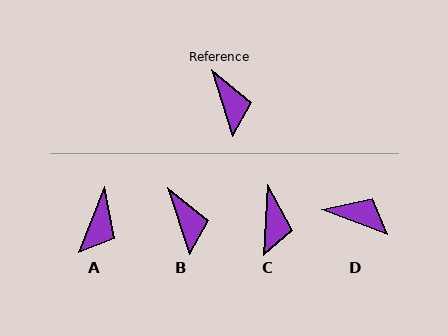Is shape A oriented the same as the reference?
No, it is off by about 39 degrees.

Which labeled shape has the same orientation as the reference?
B.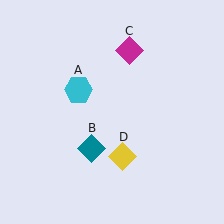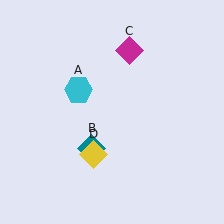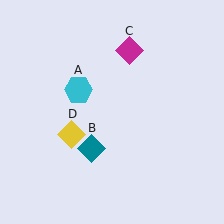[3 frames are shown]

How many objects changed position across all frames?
1 object changed position: yellow diamond (object D).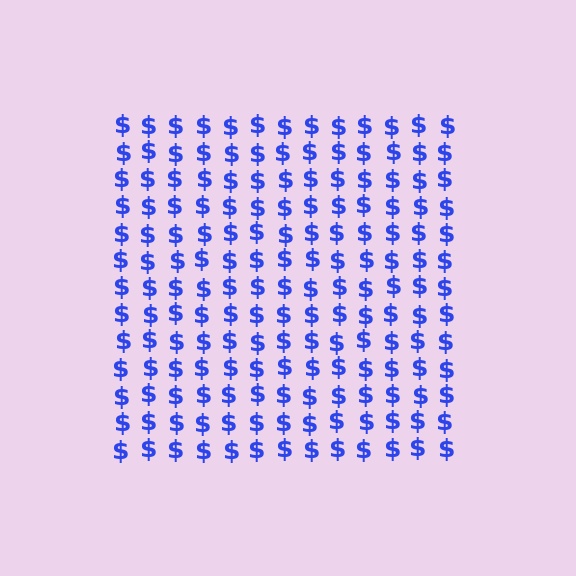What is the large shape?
The large shape is a square.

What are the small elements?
The small elements are dollar signs.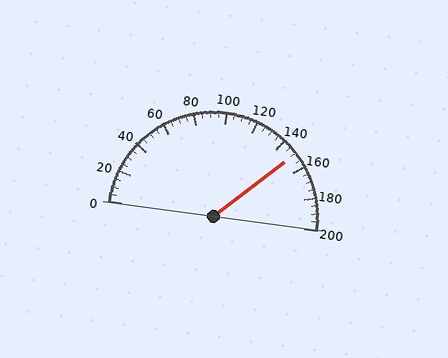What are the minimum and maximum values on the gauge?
The gauge ranges from 0 to 200.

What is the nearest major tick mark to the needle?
The nearest major tick mark is 160.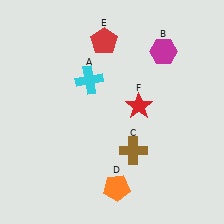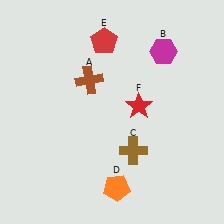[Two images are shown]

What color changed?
The cross (A) changed from cyan in Image 1 to brown in Image 2.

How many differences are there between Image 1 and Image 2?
There is 1 difference between the two images.